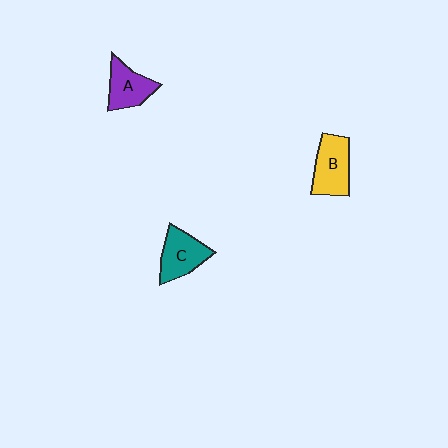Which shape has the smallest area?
Shape A (purple).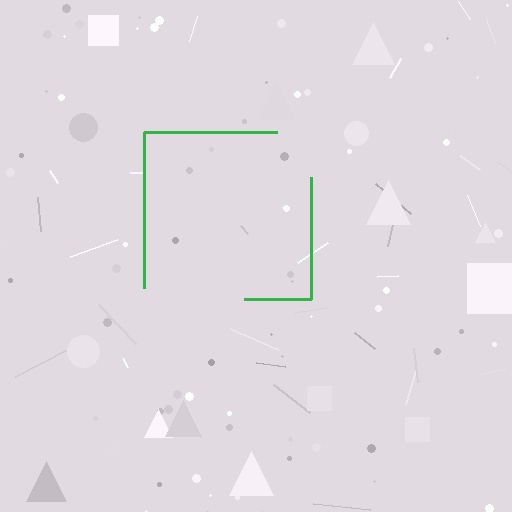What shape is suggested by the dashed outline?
The dashed outline suggests a square.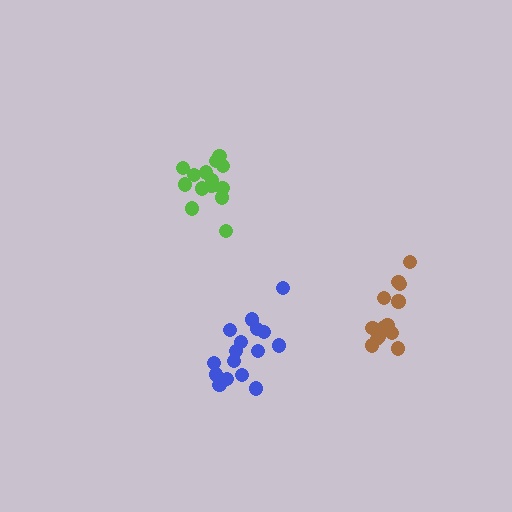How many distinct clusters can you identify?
There are 3 distinct clusters.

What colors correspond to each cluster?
The clusters are colored: lime, blue, brown.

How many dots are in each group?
Group 1: 14 dots, Group 2: 16 dots, Group 3: 14 dots (44 total).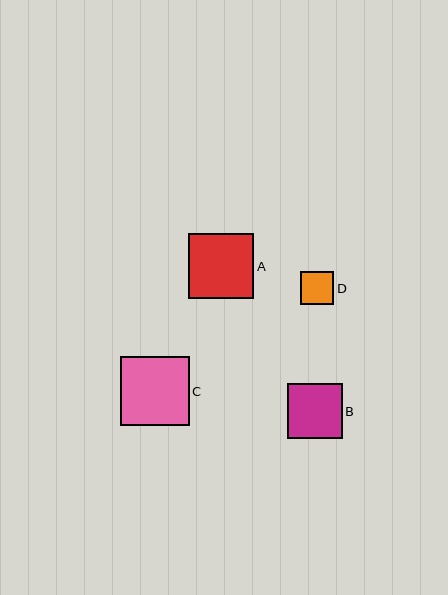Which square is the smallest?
Square D is the smallest with a size of approximately 33 pixels.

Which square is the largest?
Square C is the largest with a size of approximately 68 pixels.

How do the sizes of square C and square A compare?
Square C and square A are approximately the same size.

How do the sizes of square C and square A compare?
Square C and square A are approximately the same size.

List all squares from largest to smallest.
From largest to smallest: C, A, B, D.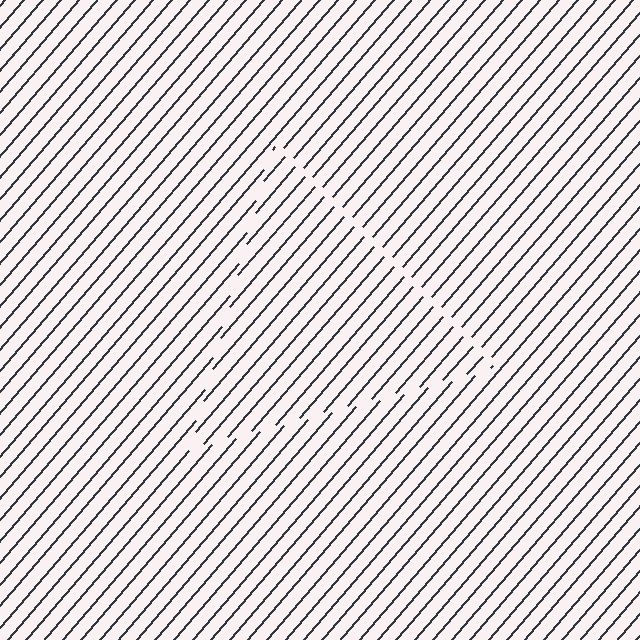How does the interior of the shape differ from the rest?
The interior of the shape contains the same grating, shifted by half a period — the contour is defined by the phase discontinuity where line-ends from the inner and outer gratings abut.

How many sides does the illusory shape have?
3 sides — the line-ends trace a triangle.